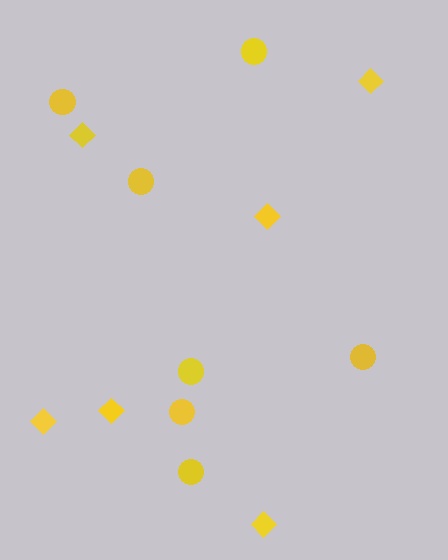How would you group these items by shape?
There are 2 groups: one group of diamonds (6) and one group of circles (7).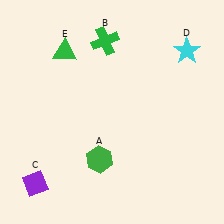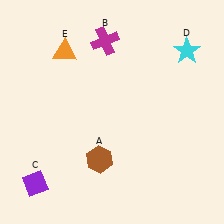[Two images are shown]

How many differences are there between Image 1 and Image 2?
There are 3 differences between the two images.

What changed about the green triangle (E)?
In Image 1, E is green. In Image 2, it changed to orange.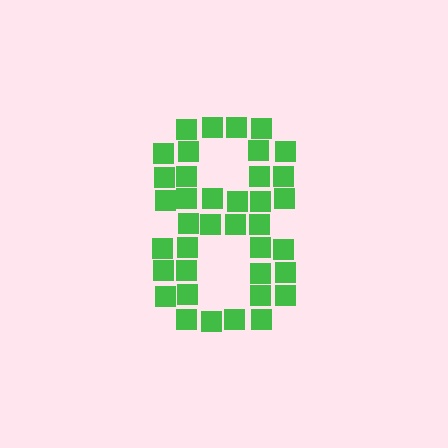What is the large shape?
The large shape is the digit 8.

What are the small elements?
The small elements are squares.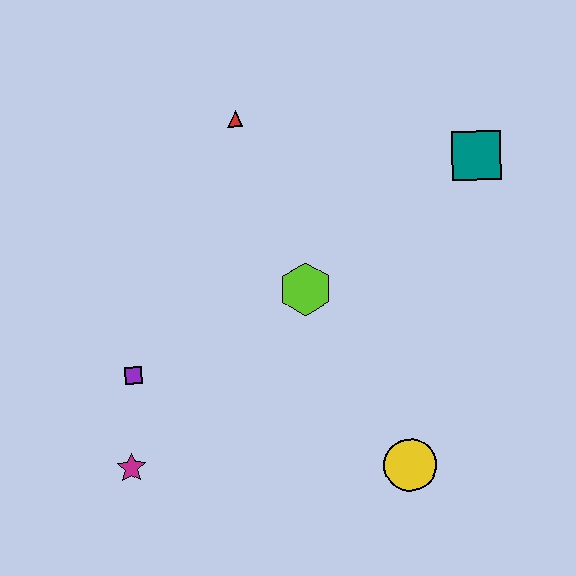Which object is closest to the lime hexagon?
The red triangle is closest to the lime hexagon.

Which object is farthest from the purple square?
The teal square is farthest from the purple square.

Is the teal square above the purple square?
Yes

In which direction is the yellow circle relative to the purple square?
The yellow circle is to the right of the purple square.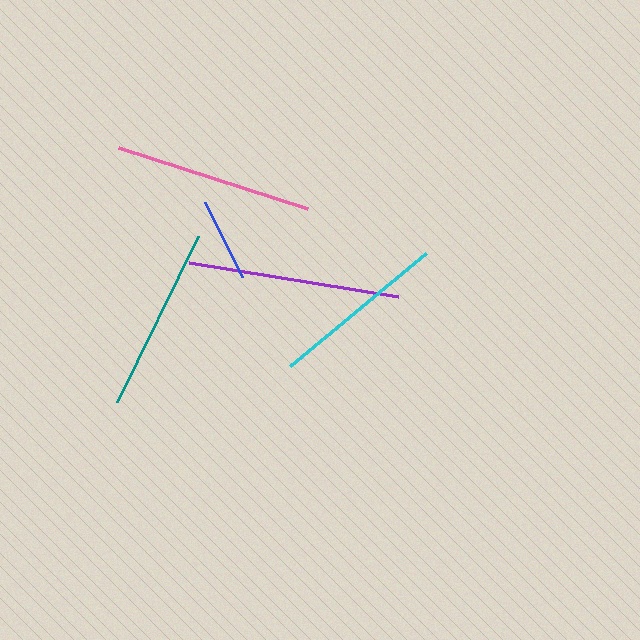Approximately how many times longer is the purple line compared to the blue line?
The purple line is approximately 2.6 times the length of the blue line.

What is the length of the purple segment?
The purple segment is approximately 212 pixels long.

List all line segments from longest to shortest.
From longest to shortest: purple, pink, teal, cyan, blue.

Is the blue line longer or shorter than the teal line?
The teal line is longer than the blue line.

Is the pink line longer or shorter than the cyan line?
The pink line is longer than the cyan line.